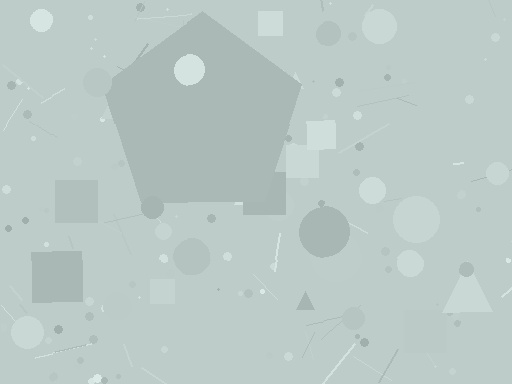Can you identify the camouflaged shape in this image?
The camouflaged shape is a pentagon.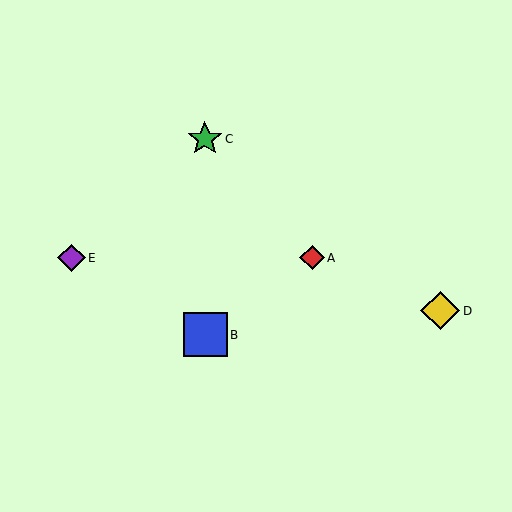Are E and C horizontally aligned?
No, E is at y≈258 and C is at y≈139.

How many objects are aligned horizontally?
2 objects (A, E) are aligned horizontally.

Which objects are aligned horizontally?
Objects A, E are aligned horizontally.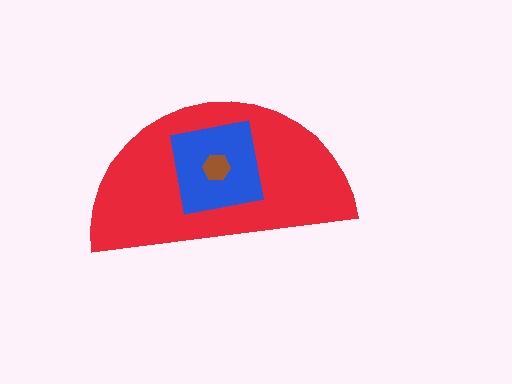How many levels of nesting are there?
3.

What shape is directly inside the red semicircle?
The blue square.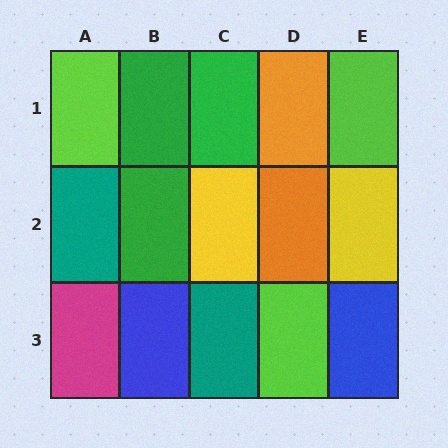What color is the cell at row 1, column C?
Green.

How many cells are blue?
2 cells are blue.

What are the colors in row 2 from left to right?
Teal, green, yellow, orange, yellow.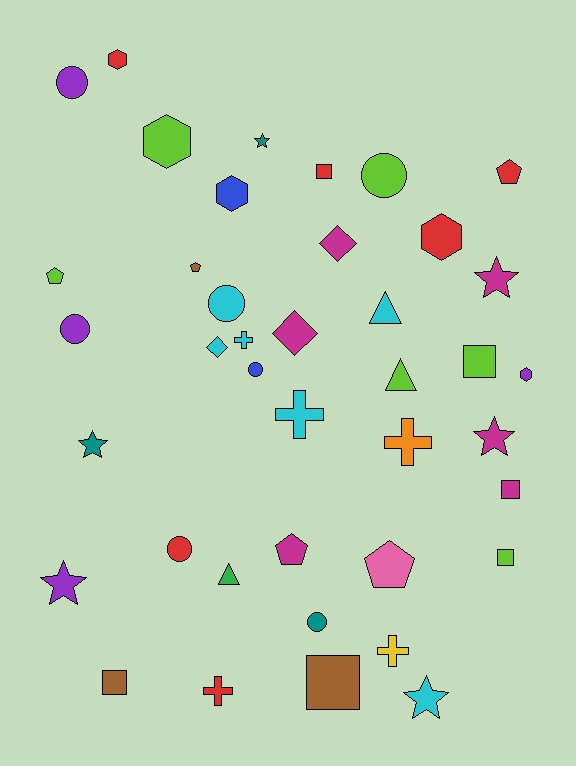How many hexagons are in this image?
There are 5 hexagons.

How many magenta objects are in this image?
There are 6 magenta objects.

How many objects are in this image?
There are 40 objects.